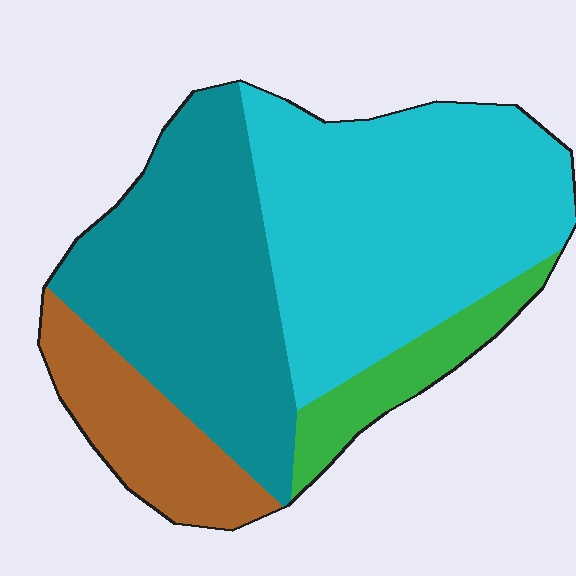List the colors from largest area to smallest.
From largest to smallest: cyan, teal, brown, green.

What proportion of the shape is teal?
Teal takes up between a third and a half of the shape.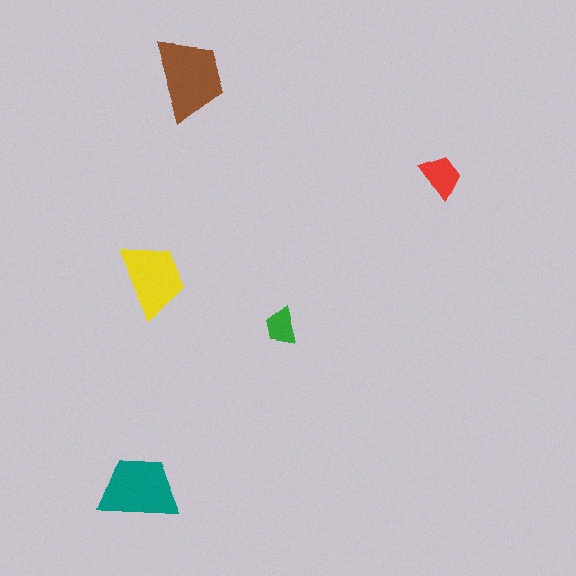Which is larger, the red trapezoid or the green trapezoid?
The red one.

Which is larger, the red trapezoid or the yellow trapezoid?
The yellow one.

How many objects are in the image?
There are 5 objects in the image.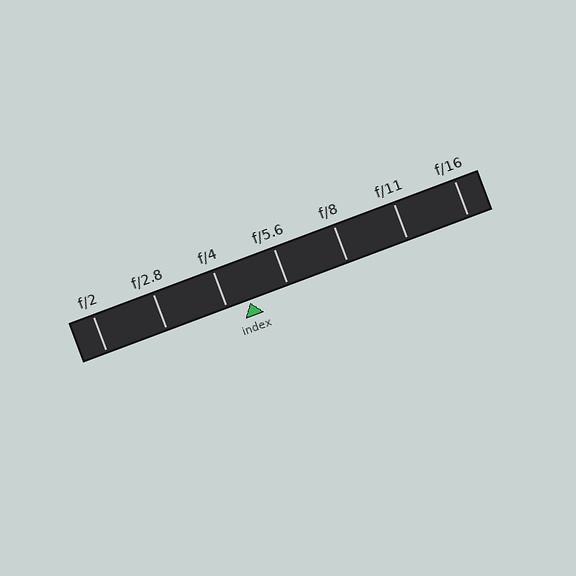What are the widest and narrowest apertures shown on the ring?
The widest aperture shown is f/2 and the narrowest is f/16.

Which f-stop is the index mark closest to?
The index mark is closest to f/4.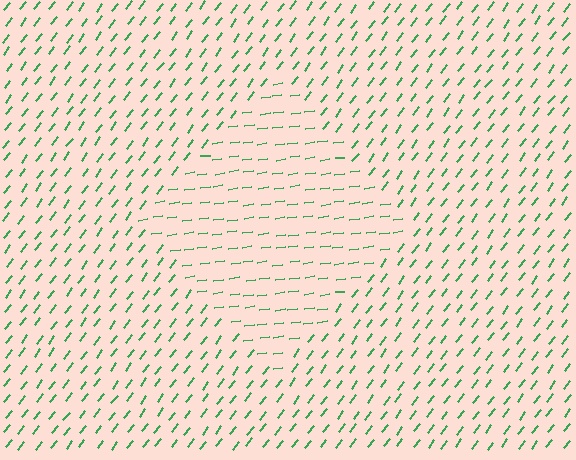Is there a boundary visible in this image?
Yes, there is a texture boundary formed by a change in line orientation.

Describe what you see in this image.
The image is filled with small green line segments. A diamond region in the image has lines oriented differently from the surrounding lines, creating a visible texture boundary.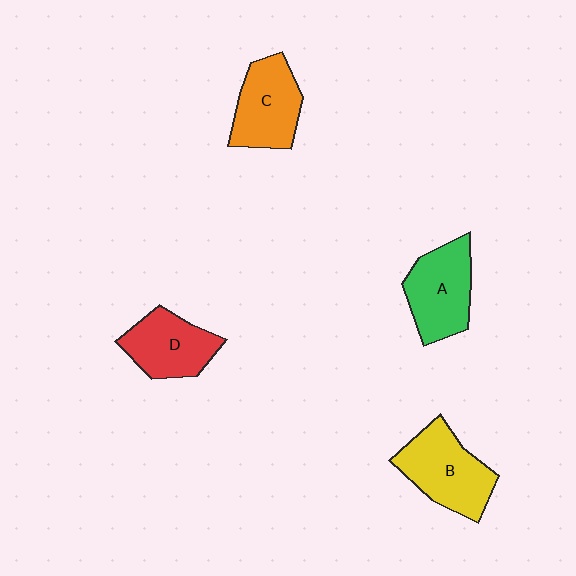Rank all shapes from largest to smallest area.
From largest to smallest: B (yellow), A (green), C (orange), D (red).